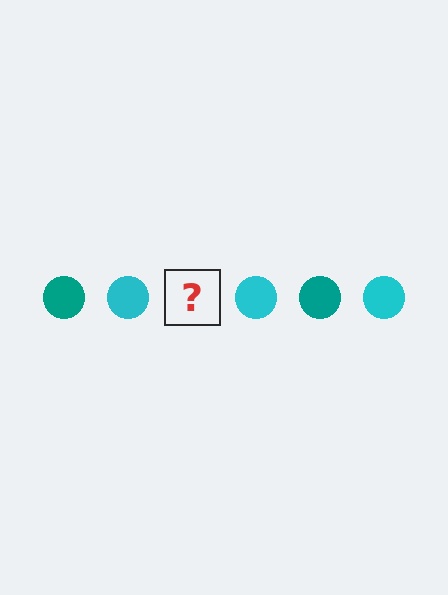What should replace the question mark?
The question mark should be replaced with a teal circle.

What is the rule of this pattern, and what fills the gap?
The rule is that the pattern cycles through teal, cyan circles. The gap should be filled with a teal circle.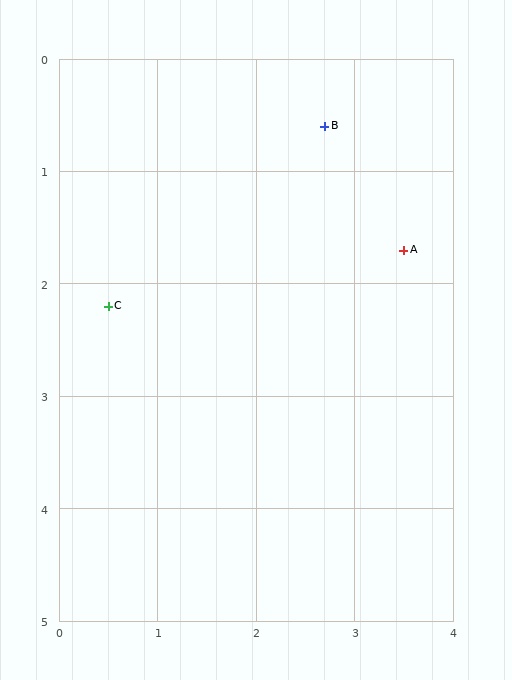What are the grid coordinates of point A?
Point A is at approximately (3.5, 1.7).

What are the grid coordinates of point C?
Point C is at approximately (0.5, 2.2).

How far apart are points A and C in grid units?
Points A and C are about 3.0 grid units apart.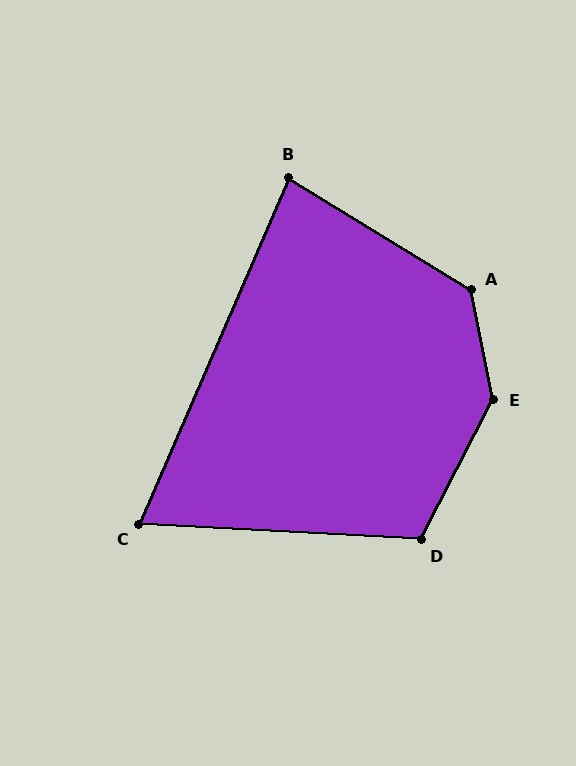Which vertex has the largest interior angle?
E, at approximately 142 degrees.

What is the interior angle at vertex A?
Approximately 133 degrees (obtuse).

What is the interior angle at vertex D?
Approximately 114 degrees (obtuse).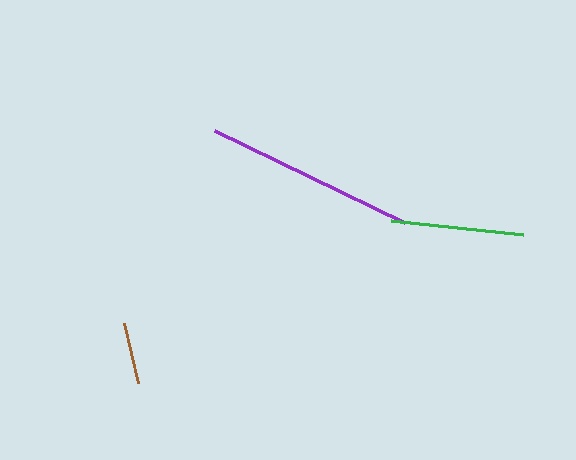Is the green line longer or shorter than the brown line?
The green line is longer than the brown line.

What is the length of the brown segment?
The brown segment is approximately 62 pixels long.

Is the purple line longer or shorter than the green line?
The purple line is longer than the green line.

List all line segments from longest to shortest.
From longest to shortest: purple, green, brown.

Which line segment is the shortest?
The brown line is the shortest at approximately 62 pixels.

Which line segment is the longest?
The purple line is the longest at approximately 211 pixels.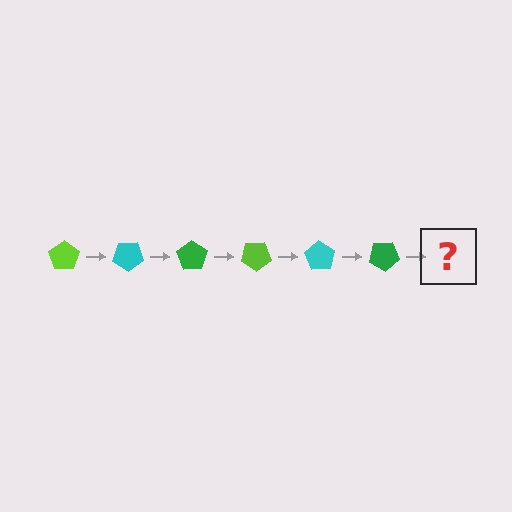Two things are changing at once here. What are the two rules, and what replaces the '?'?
The two rules are that it rotates 35 degrees each step and the color cycles through lime, cyan, and green. The '?' should be a lime pentagon, rotated 210 degrees from the start.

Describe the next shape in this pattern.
It should be a lime pentagon, rotated 210 degrees from the start.